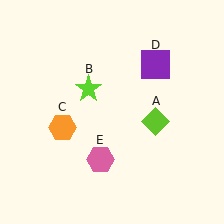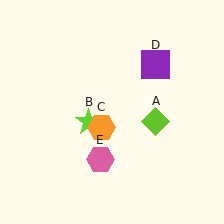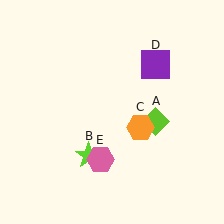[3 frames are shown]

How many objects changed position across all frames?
2 objects changed position: lime star (object B), orange hexagon (object C).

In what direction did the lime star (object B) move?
The lime star (object B) moved down.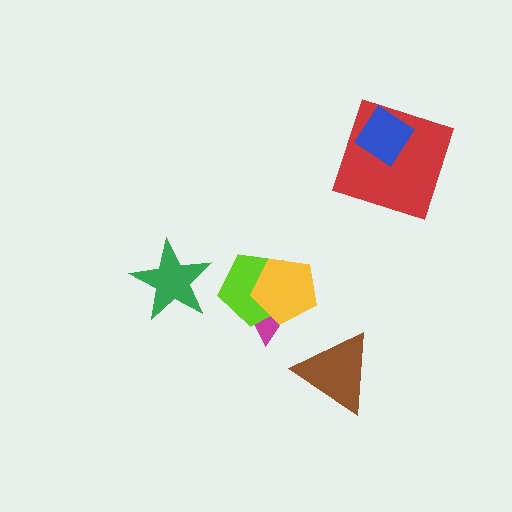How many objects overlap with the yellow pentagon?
2 objects overlap with the yellow pentagon.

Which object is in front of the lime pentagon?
The yellow pentagon is in front of the lime pentagon.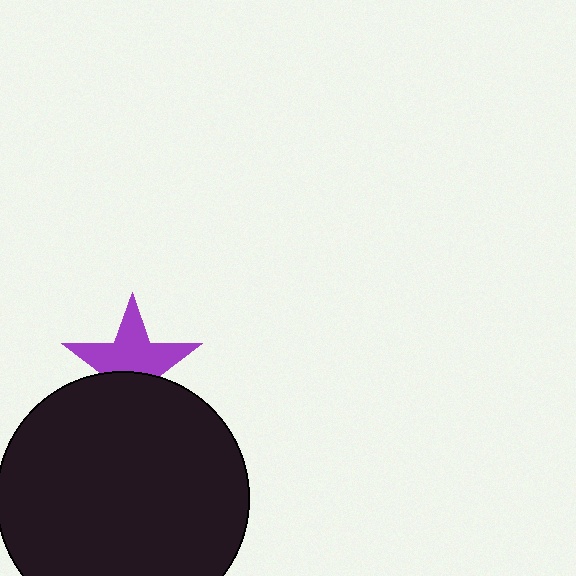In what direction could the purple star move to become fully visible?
The purple star could move up. That would shift it out from behind the black circle entirely.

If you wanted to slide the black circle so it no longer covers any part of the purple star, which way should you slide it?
Slide it down — that is the most direct way to separate the two shapes.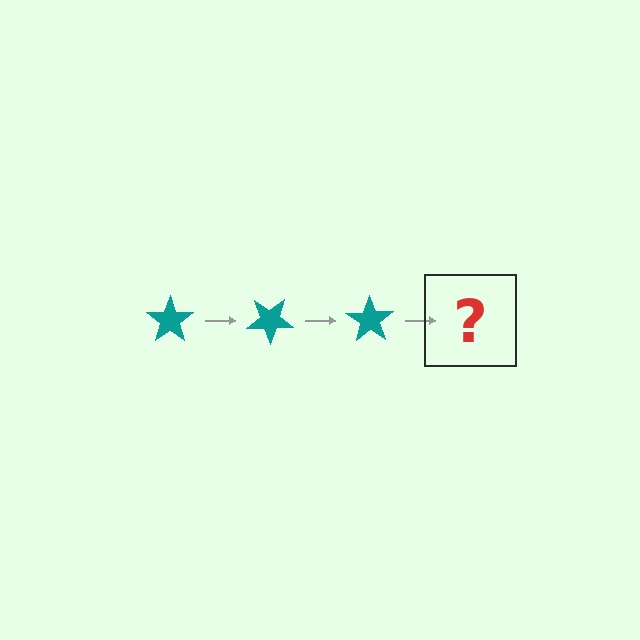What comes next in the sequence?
The next element should be a teal star rotated 105 degrees.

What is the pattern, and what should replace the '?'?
The pattern is that the star rotates 35 degrees each step. The '?' should be a teal star rotated 105 degrees.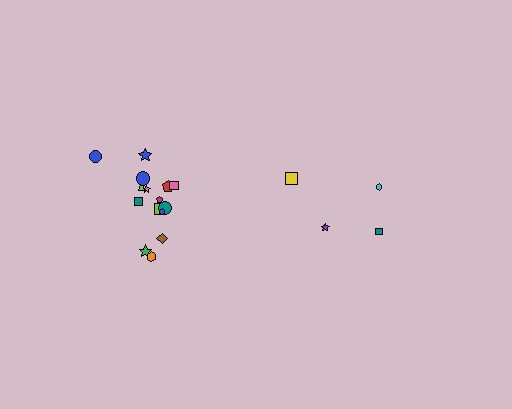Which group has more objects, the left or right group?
The left group.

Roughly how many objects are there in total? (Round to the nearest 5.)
Roughly 20 objects in total.